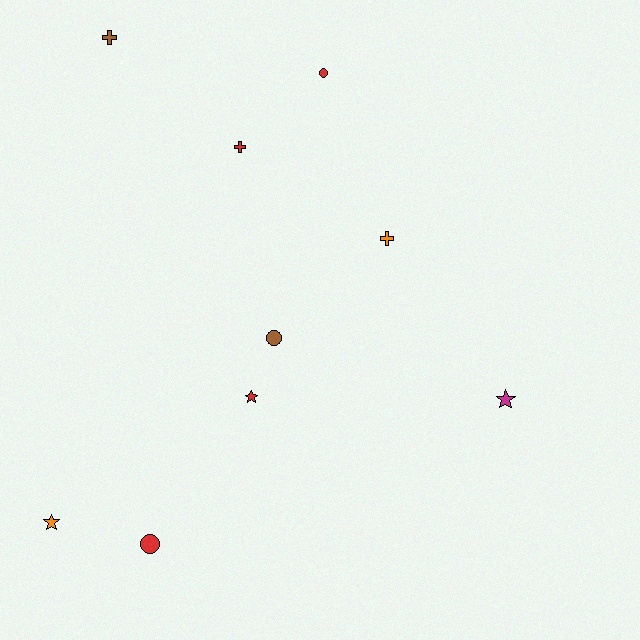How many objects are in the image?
There are 9 objects.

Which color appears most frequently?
Red, with 4 objects.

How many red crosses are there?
There is 1 red cross.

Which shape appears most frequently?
Circle, with 3 objects.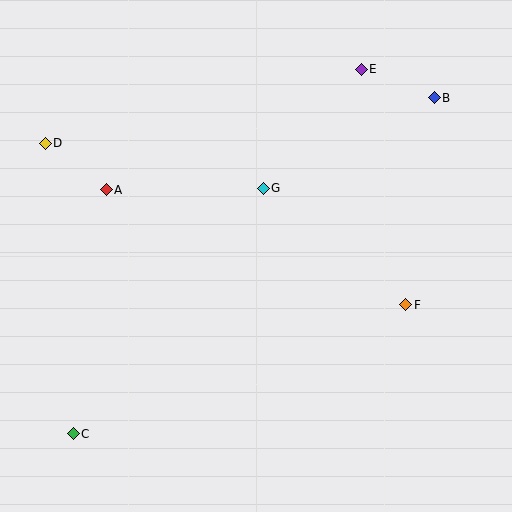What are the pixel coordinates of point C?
Point C is at (73, 434).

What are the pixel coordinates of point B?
Point B is at (434, 98).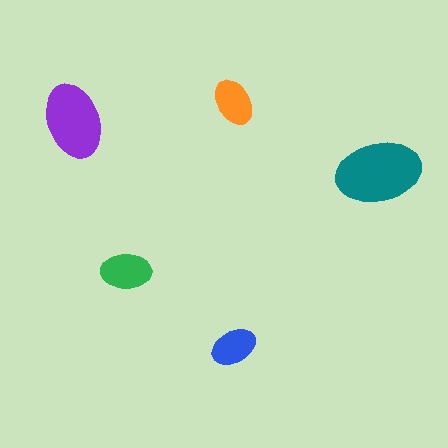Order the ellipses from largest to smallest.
the teal one, the purple one, the green one, the orange one, the blue one.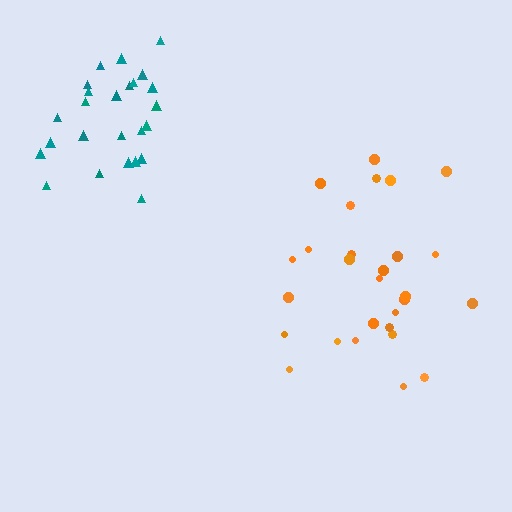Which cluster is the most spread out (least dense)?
Orange.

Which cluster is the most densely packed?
Teal.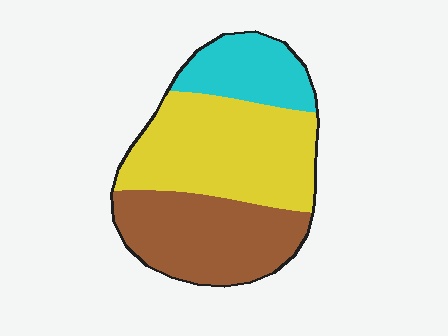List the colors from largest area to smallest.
From largest to smallest: yellow, brown, cyan.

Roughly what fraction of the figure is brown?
Brown covers about 35% of the figure.